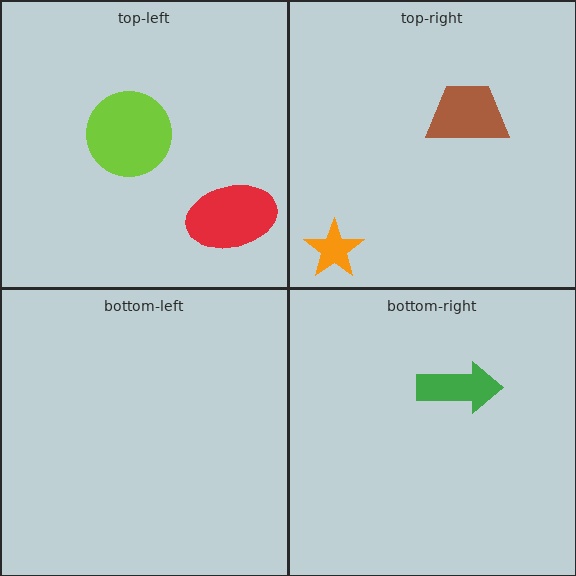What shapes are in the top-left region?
The red ellipse, the lime circle.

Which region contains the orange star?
The top-right region.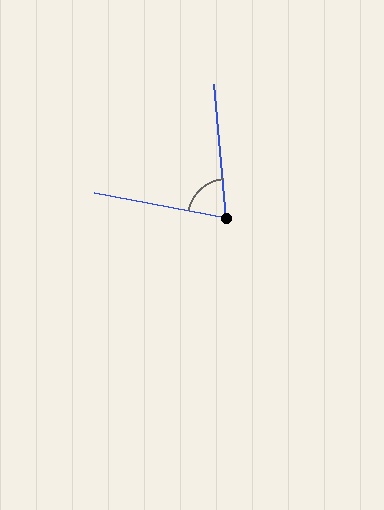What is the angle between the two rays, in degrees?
Approximately 74 degrees.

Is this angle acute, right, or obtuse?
It is acute.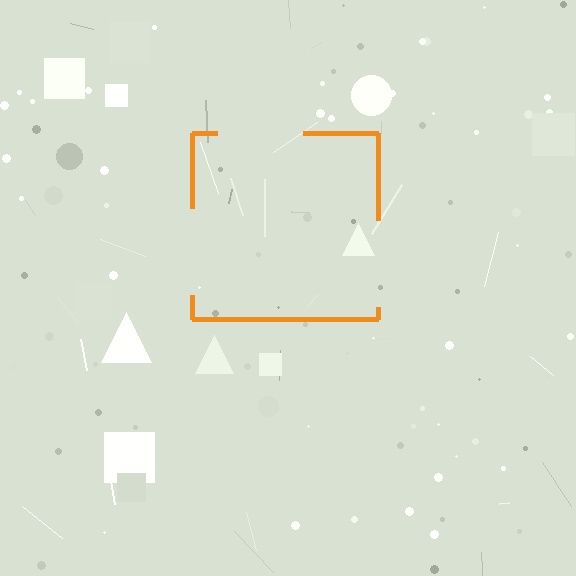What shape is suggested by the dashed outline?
The dashed outline suggests a square.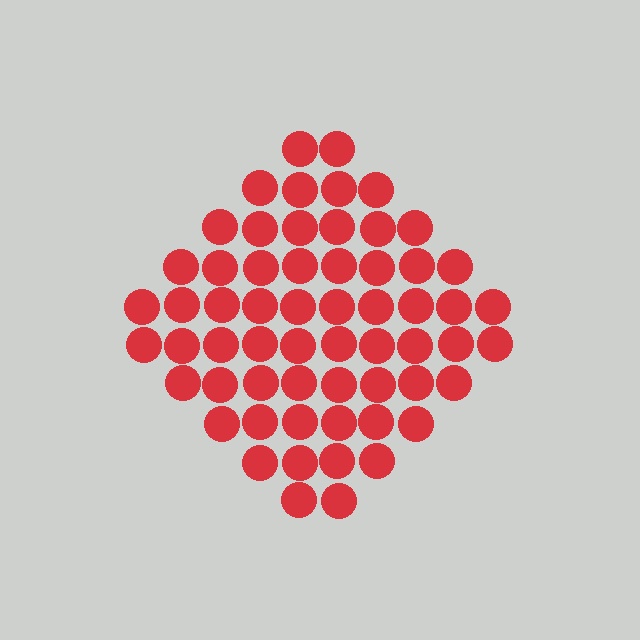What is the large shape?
The large shape is a diamond.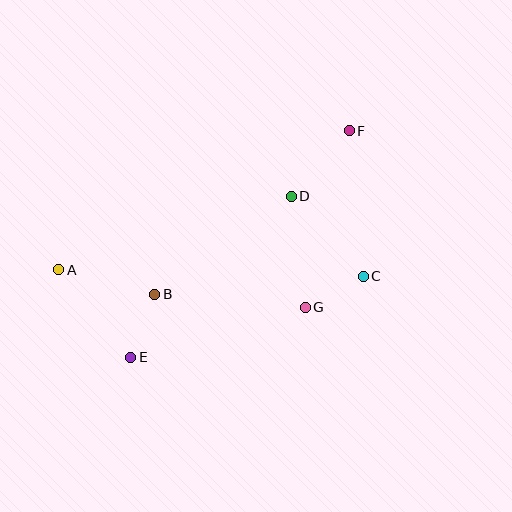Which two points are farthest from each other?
Points A and F are farthest from each other.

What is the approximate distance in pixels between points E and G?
The distance between E and G is approximately 181 pixels.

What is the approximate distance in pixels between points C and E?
The distance between C and E is approximately 246 pixels.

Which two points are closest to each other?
Points C and G are closest to each other.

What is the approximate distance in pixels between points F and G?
The distance between F and G is approximately 182 pixels.